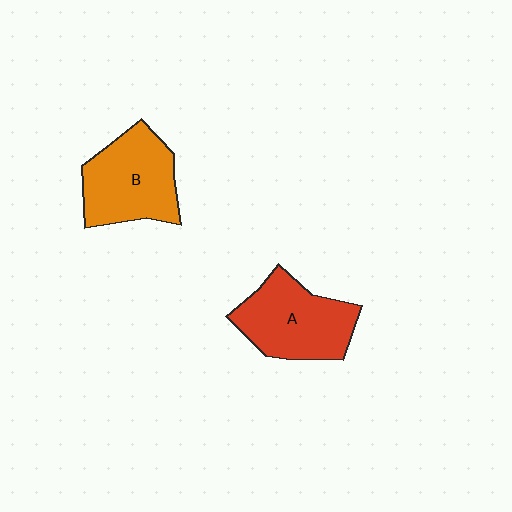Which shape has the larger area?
Shape A (red).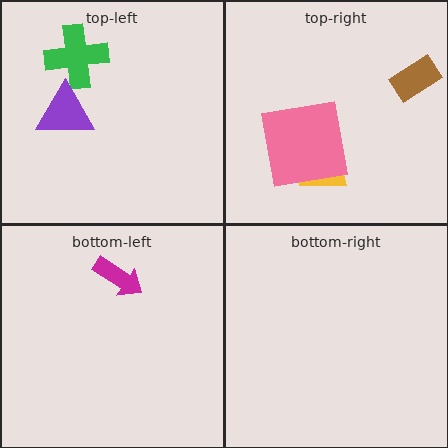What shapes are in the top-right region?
The brown rectangle, the yellow semicircle, the pink square.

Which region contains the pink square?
The top-right region.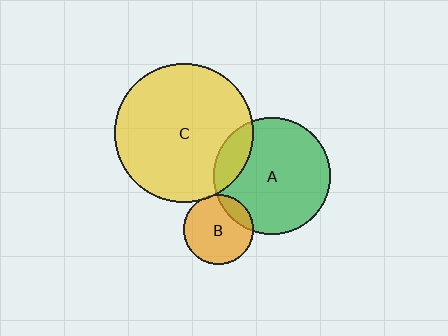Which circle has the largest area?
Circle C (yellow).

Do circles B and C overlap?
Yes.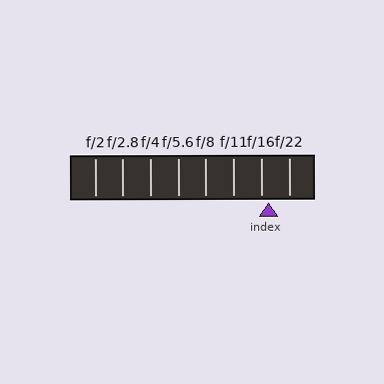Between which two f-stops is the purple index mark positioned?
The index mark is between f/16 and f/22.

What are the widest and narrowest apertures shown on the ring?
The widest aperture shown is f/2 and the narrowest is f/22.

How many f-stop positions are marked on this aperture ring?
There are 8 f-stop positions marked.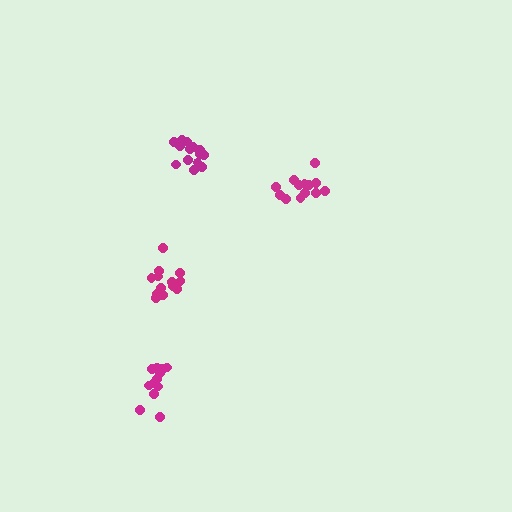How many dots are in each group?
Group 1: 14 dots, Group 2: 13 dots, Group 3: 14 dots, Group 4: 13 dots (54 total).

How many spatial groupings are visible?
There are 4 spatial groupings.